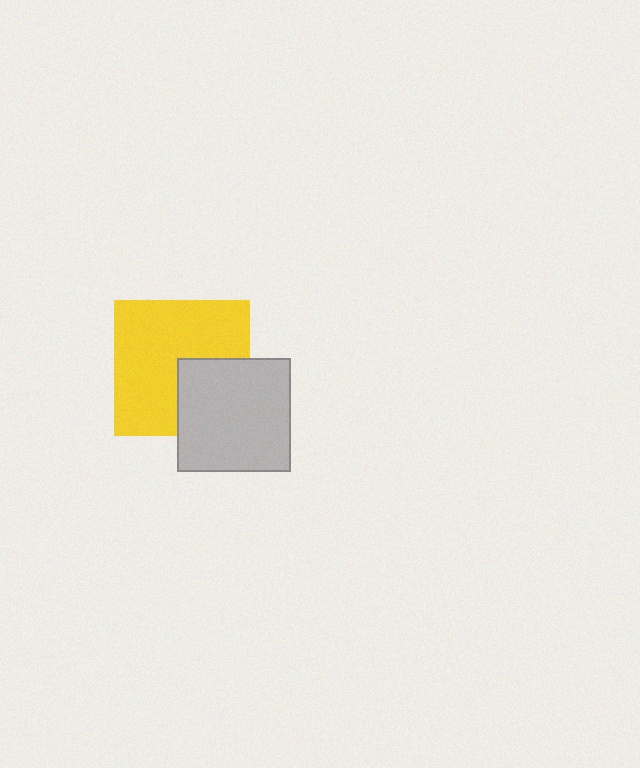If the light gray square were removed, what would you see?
You would see the complete yellow square.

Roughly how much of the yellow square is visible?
Most of it is visible (roughly 70%).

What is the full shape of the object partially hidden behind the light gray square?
The partially hidden object is a yellow square.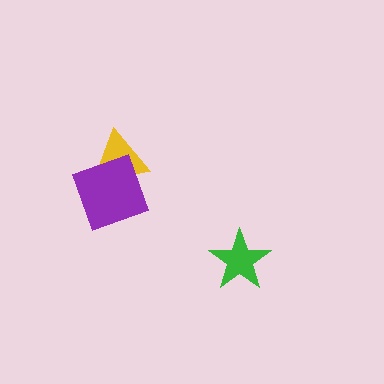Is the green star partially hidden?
No, no other shape covers it.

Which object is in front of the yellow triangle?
The purple diamond is in front of the yellow triangle.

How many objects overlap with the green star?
0 objects overlap with the green star.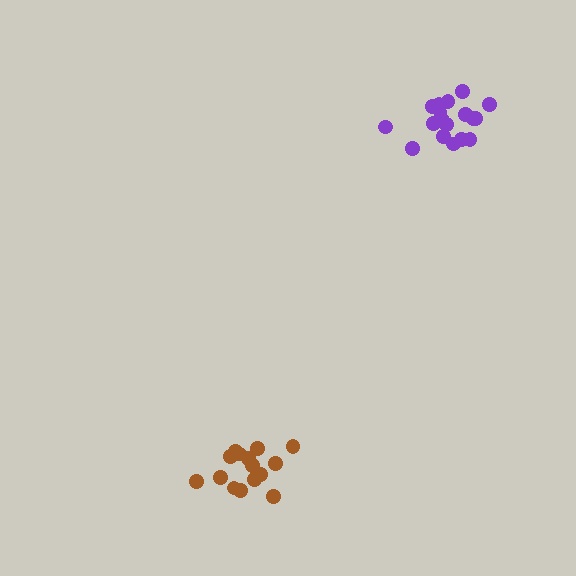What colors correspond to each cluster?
The clusters are colored: purple, brown.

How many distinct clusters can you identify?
There are 2 distinct clusters.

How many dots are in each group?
Group 1: 18 dots, Group 2: 16 dots (34 total).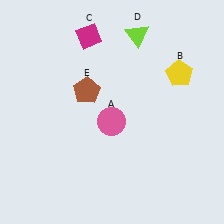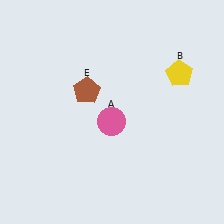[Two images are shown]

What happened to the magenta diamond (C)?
The magenta diamond (C) was removed in Image 2. It was in the top-left area of Image 1.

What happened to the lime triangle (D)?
The lime triangle (D) was removed in Image 2. It was in the top-right area of Image 1.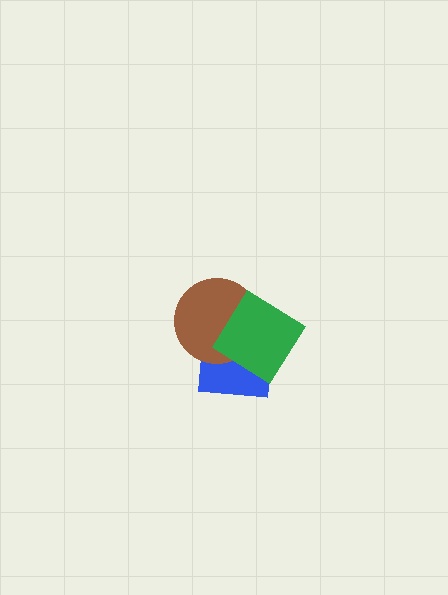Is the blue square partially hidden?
Yes, it is partially covered by another shape.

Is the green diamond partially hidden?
No, no other shape covers it.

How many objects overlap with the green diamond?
2 objects overlap with the green diamond.